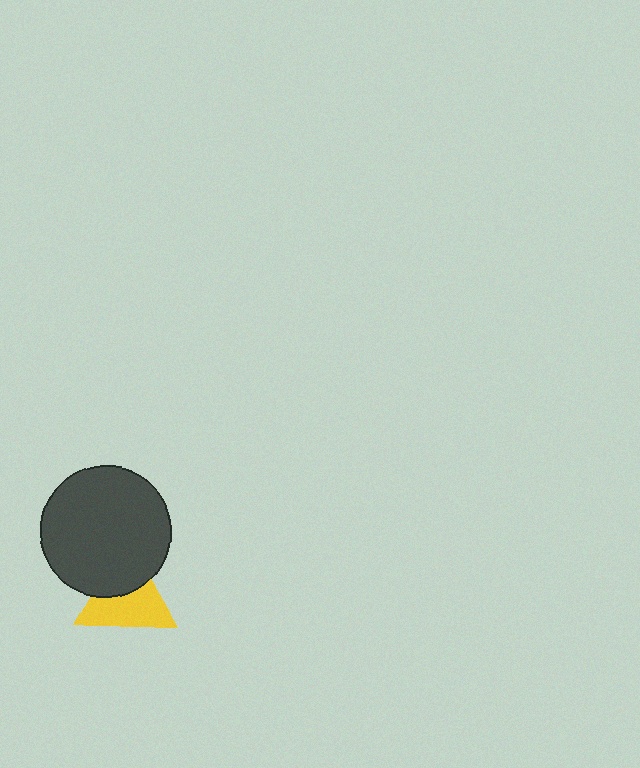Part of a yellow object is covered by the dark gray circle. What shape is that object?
It is a triangle.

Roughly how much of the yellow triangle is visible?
About half of it is visible (roughly 60%).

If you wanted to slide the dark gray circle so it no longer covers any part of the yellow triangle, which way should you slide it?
Slide it up — that is the most direct way to separate the two shapes.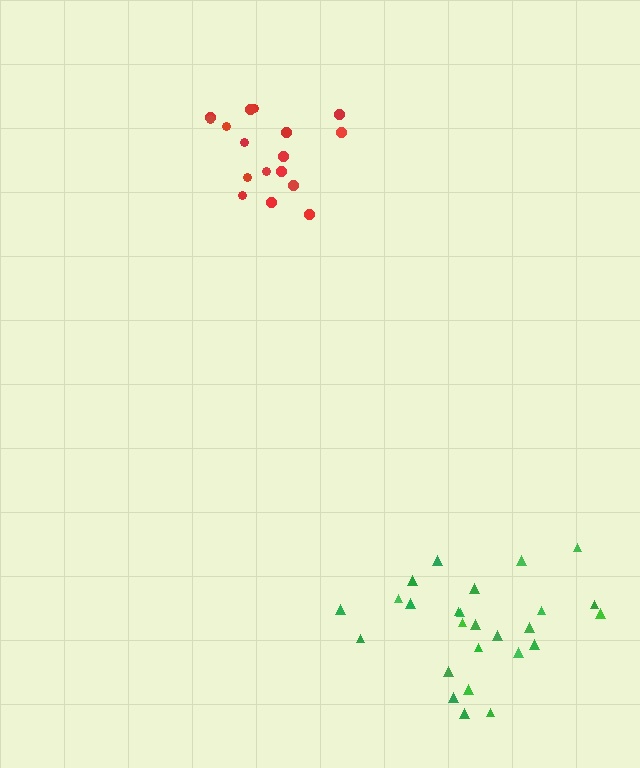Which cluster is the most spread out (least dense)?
Red.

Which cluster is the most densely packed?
Green.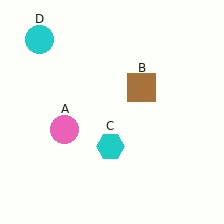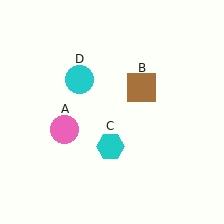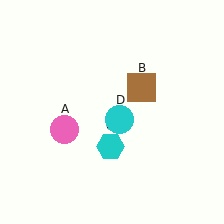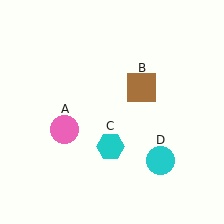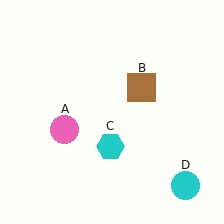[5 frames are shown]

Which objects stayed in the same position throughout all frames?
Pink circle (object A) and brown square (object B) and cyan hexagon (object C) remained stationary.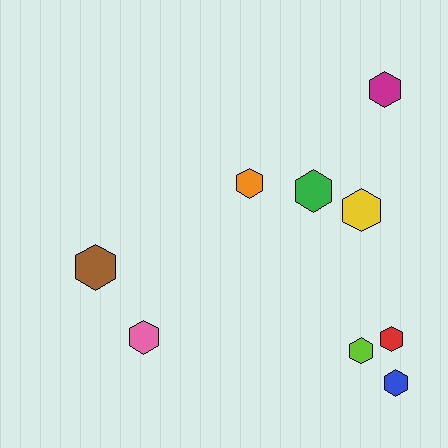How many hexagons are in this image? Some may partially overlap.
There are 9 hexagons.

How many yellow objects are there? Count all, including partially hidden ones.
There is 1 yellow object.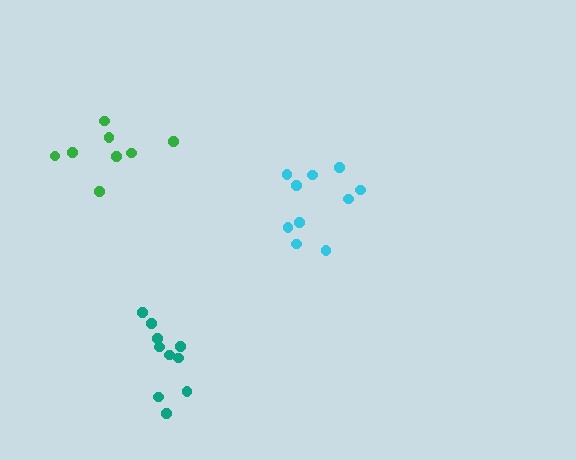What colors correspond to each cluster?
The clusters are colored: cyan, green, teal.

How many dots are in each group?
Group 1: 10 dots, Group 2: 8 dots, Group 3: 10 dots (28 total).